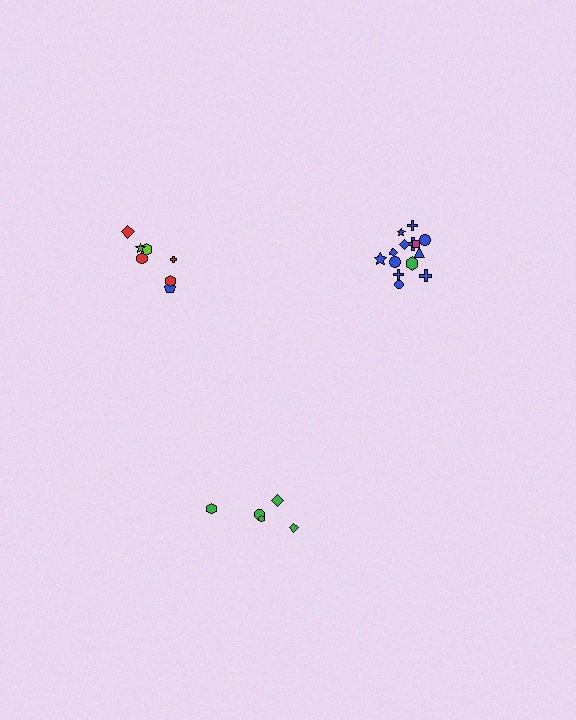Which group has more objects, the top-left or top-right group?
The top-right group.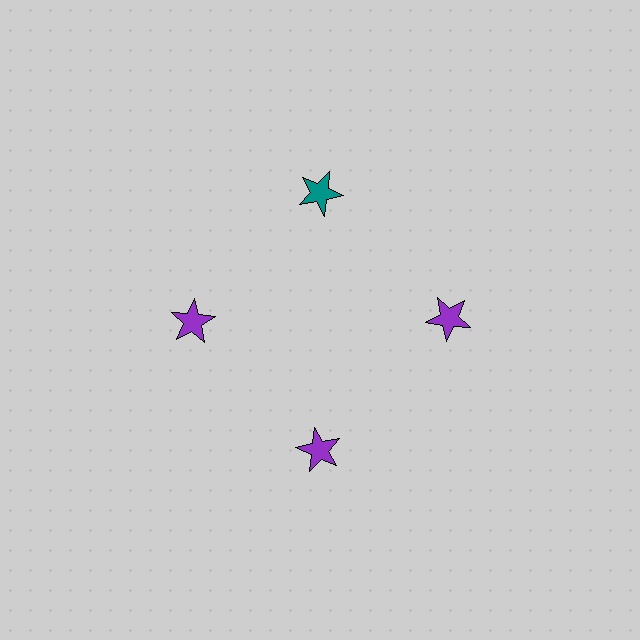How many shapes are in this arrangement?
There are 4 shapes arranged in a ring pattern.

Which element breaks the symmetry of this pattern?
The teal star at roughly the 12 o'clock position breaks the symmetry. All other shapes are purple stars.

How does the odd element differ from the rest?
It has a different color: teal instead of purple.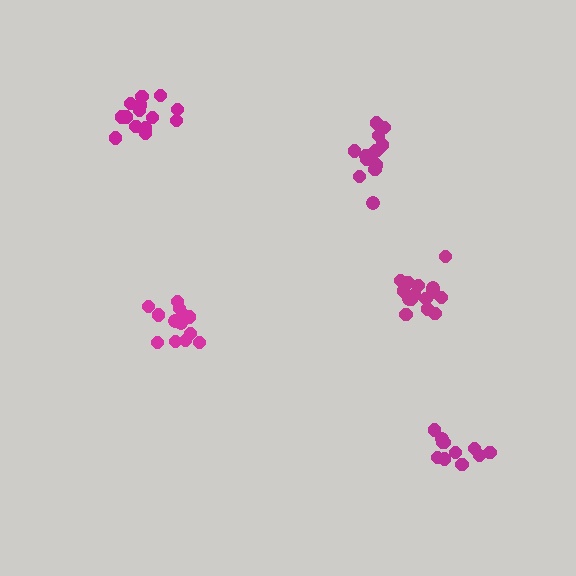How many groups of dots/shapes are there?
There are 5 groups.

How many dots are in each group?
Group 1: 11 dots, Group 2: 14 dots, Group 3: 14 dots, Group 4: 13 dots, Group 5: 15 dots (67 total).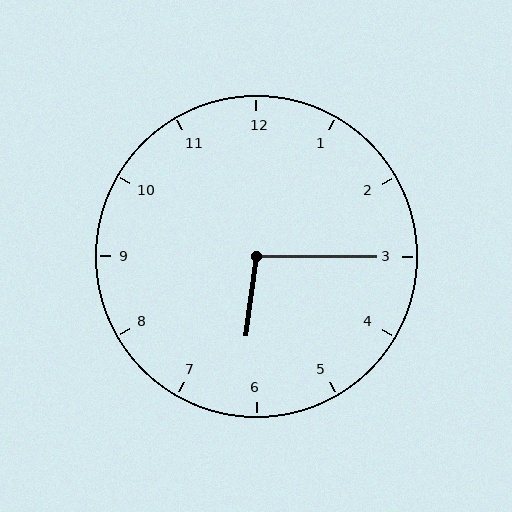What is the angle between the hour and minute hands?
Approximately 98 degrees.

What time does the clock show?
6:15.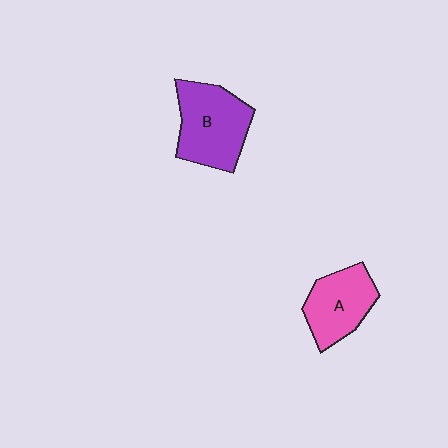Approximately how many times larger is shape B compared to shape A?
Approximately 1.3 times.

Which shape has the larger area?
Shape B (purple).